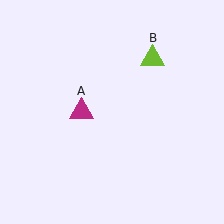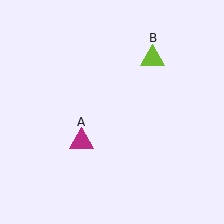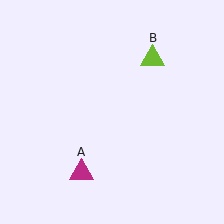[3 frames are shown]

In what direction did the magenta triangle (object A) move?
The magenta triangle (object A) moved down.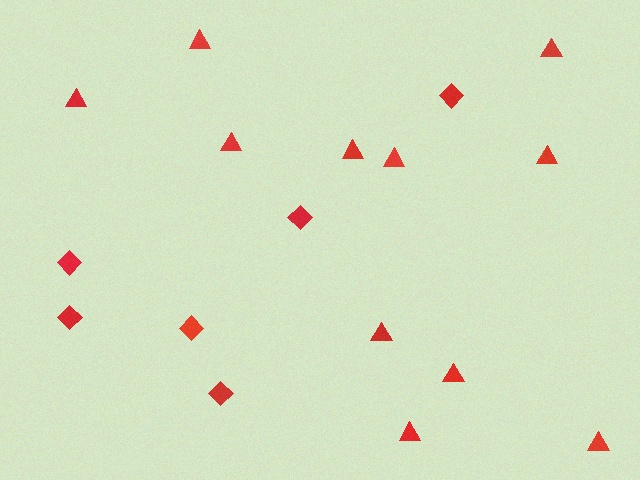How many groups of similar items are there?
There are 2 groups: one group of triangles (11) and one group of diamonds (6).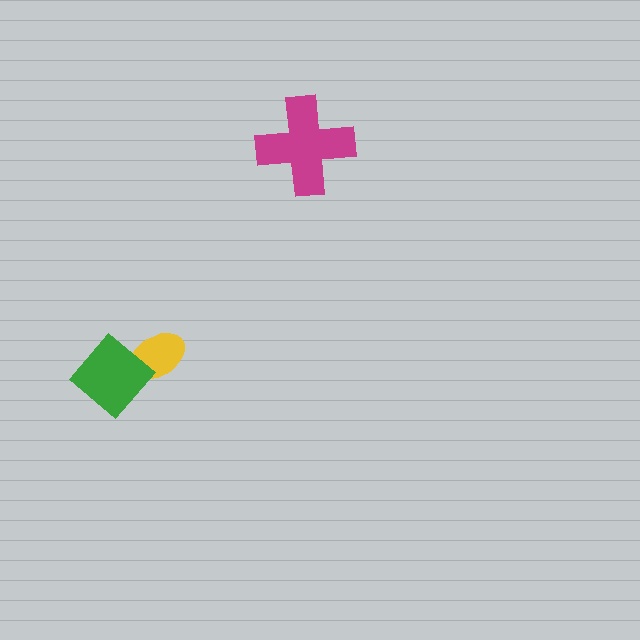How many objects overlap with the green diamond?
1 object overlaps with the green diamond.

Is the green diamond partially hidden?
No, no other shape covers it.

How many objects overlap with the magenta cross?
0 objects overlap with the magenta cross.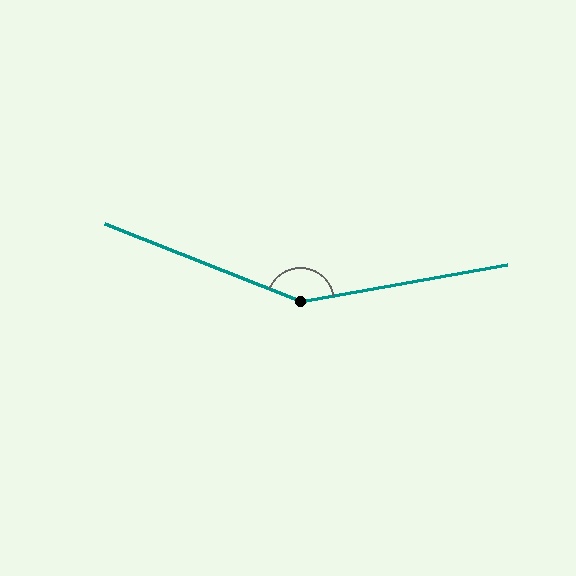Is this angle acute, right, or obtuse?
It is obtuse.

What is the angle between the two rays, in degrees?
Approximately 148 degrees.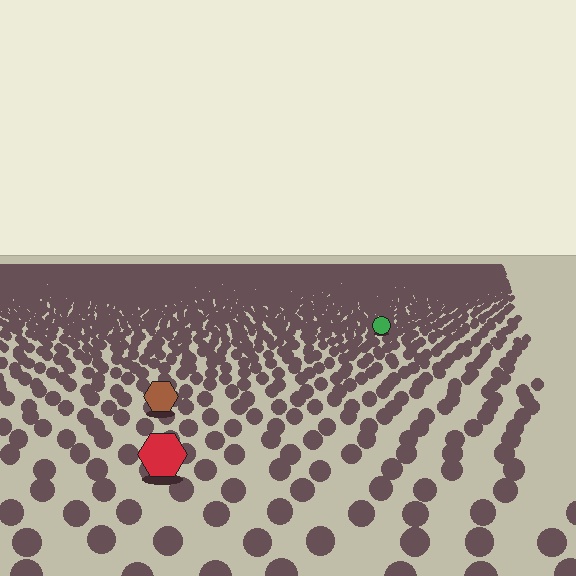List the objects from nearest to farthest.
From nearest to farthest: the red hexagon, the brown hexagon, the green circle.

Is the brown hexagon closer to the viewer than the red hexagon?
No. The red hexagon is closer — you can tell from the texture gradient: the ground texture is coarser near it.